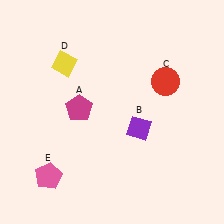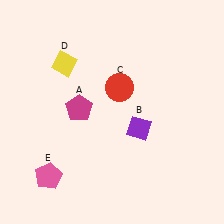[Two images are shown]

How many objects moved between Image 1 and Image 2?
1 object moved between the two images.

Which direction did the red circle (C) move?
The red circle (C) moved left.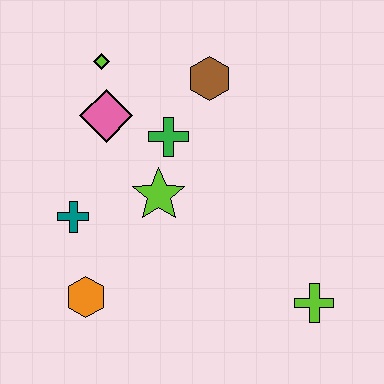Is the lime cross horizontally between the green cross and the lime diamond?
No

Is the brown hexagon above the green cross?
Yes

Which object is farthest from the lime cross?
The lime diamond is farthest from the lime cross.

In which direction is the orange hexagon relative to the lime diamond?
The orange hexagon is below the lime diamond.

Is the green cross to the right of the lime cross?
No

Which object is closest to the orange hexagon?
The teal cross is closest to the orange hexagon.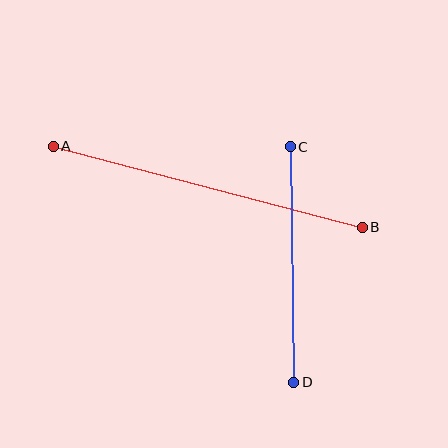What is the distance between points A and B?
The distance is approximately 319 pixels.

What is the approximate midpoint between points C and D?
The midpoint is at approximately (292, 264) pixels.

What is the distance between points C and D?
The distance is approximately 235 pixels.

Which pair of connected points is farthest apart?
Points A and B are farthest apart.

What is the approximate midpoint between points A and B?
The midpoint is at approximately (208, 187) pixels.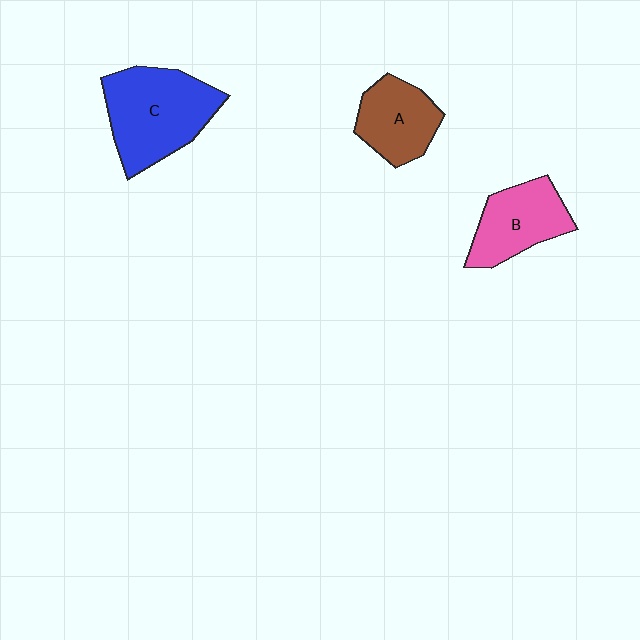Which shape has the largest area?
Shape C (blue).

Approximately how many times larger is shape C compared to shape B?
Approximately 1.5 times.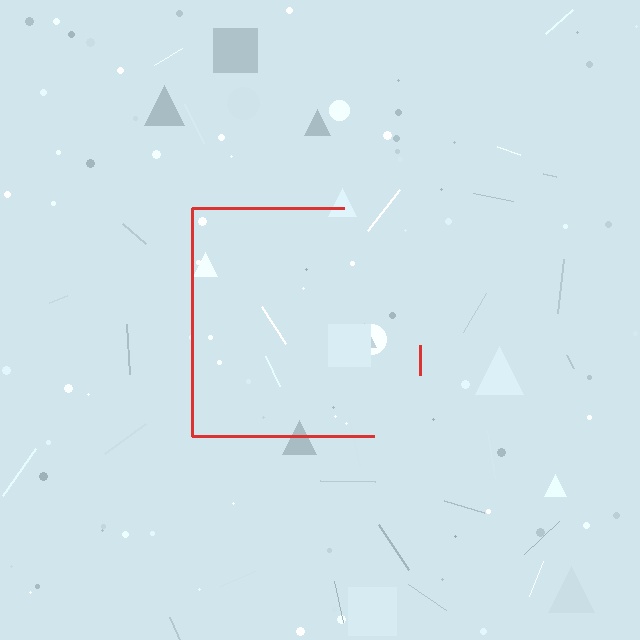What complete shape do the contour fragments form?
The contour fragments form a square.